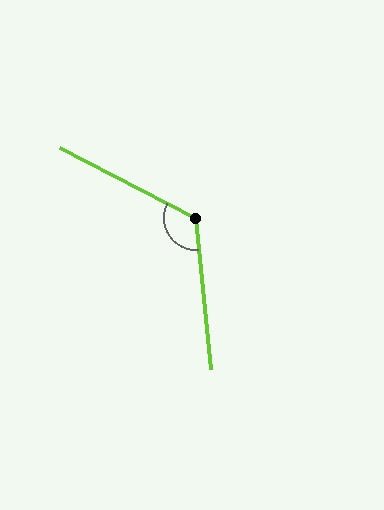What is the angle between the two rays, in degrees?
Approximately 123 degrees.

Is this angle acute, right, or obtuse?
It is obtuse.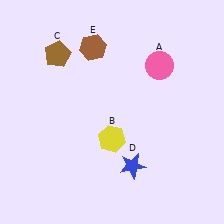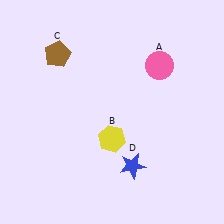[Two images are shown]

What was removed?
The brown hexagon (E) was removed in Image 2.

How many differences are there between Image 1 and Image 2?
There is 1 difference between the two images.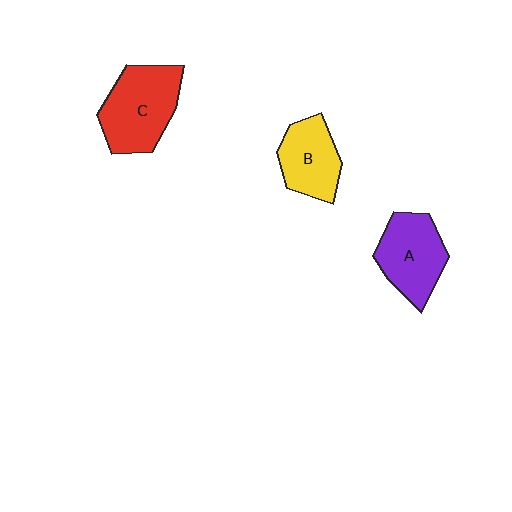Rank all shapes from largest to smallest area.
From largest to smallest: C (red), A (purple), B (yellow).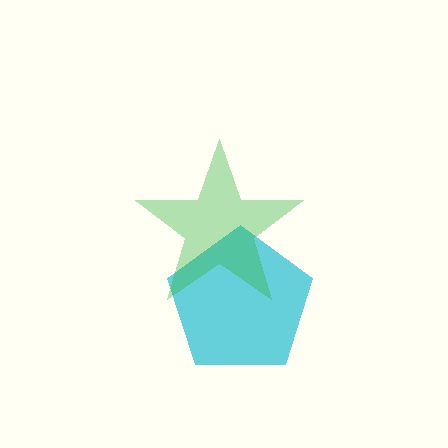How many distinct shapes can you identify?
There are 2 distinct shapes: a cyan pentagon, a green star.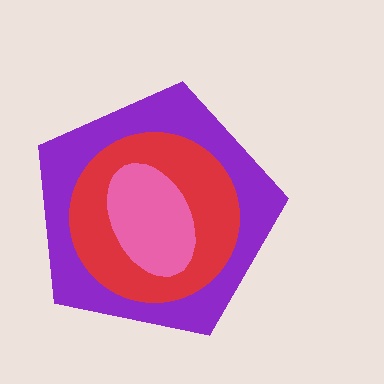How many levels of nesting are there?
3.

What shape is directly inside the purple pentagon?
The red circle.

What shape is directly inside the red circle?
The pink ellipse.